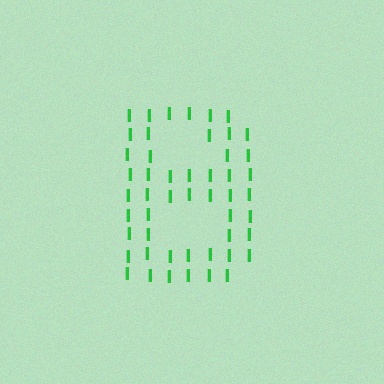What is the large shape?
The large shape is the letter B.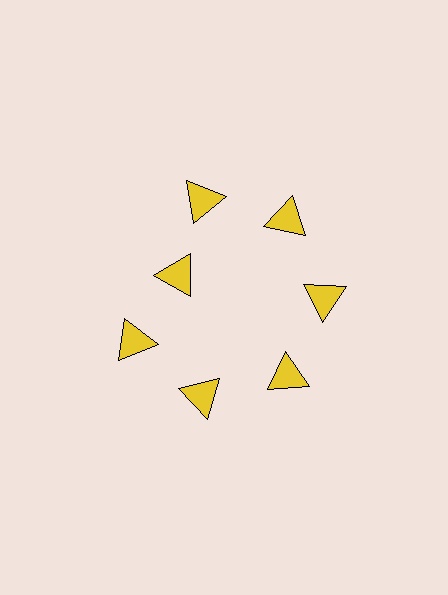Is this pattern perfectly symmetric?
No. The 7 yellow triangles are arranged in a ring, but one element near the 10 o'clock position is pulled inward toward the center, breaking the 7-fold rotational symmetry.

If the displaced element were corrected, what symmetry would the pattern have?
It would have 7-fold rotational symmetry — the pattern would map onto itself every 51 degrees.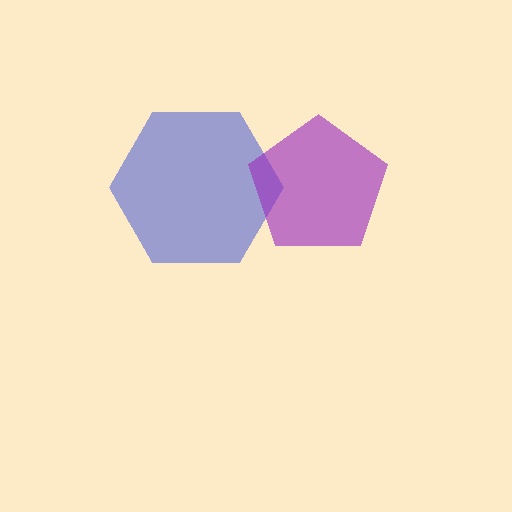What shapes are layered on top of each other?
The layered shapes are: a blue hexagon, a purple pentagon.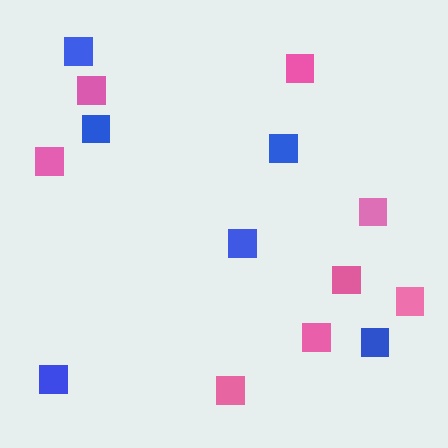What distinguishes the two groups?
There are 2 groups: one group of blue squares (6) and one group of pink squares (8).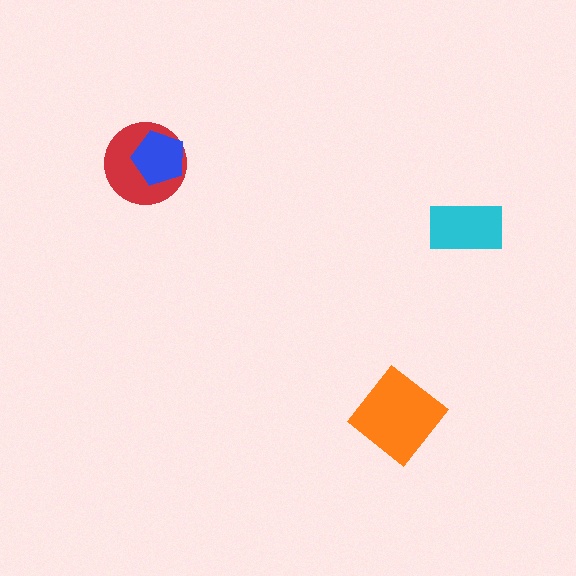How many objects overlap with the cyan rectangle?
0 objects overlap with the cyan rectangle.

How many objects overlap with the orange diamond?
0 objects overlap with the orange diamond.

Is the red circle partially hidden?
Yes, it is partially covered by another shape.